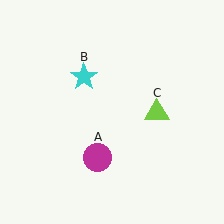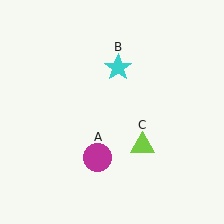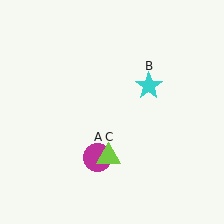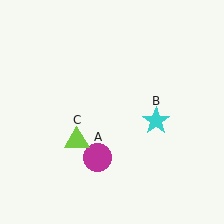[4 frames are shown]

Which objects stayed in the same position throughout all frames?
Magenta circle (object A) remained stationary.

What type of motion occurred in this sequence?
The cyan star (object B), lime triangle (object C) rotated clockwise around the center of the scene.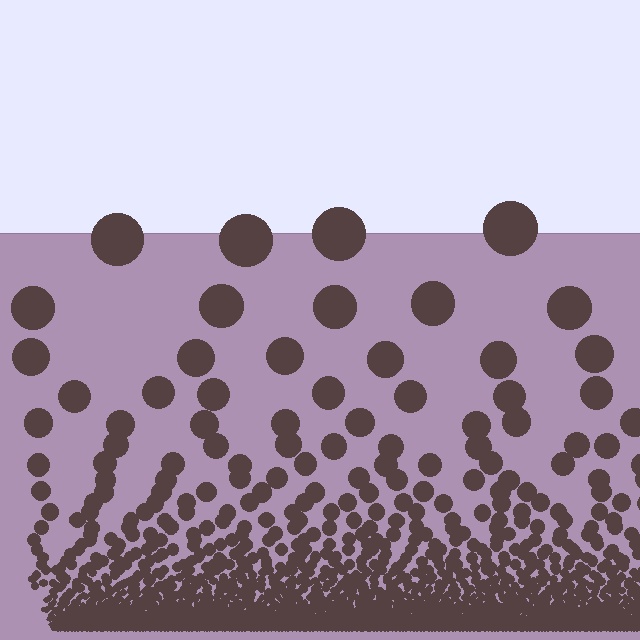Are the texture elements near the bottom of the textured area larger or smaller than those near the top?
Smaller. The gradient is inverted — elements near the bottom are smaller and denser.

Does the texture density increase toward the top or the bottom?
Density increases toward the bottom.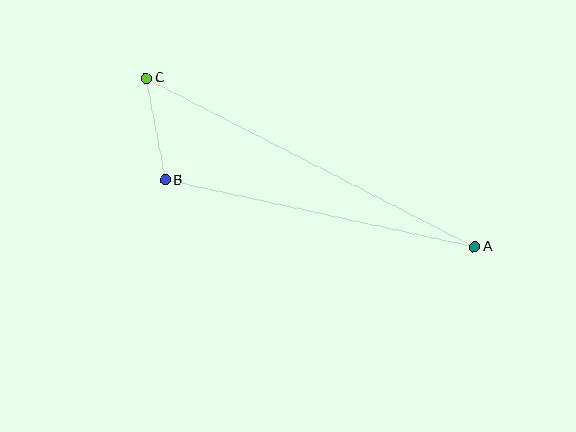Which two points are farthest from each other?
Points A and C are farthest from each other.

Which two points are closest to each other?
Points B and C are closest to each other.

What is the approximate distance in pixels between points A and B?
The distance between A and B is approximately 316 pixels.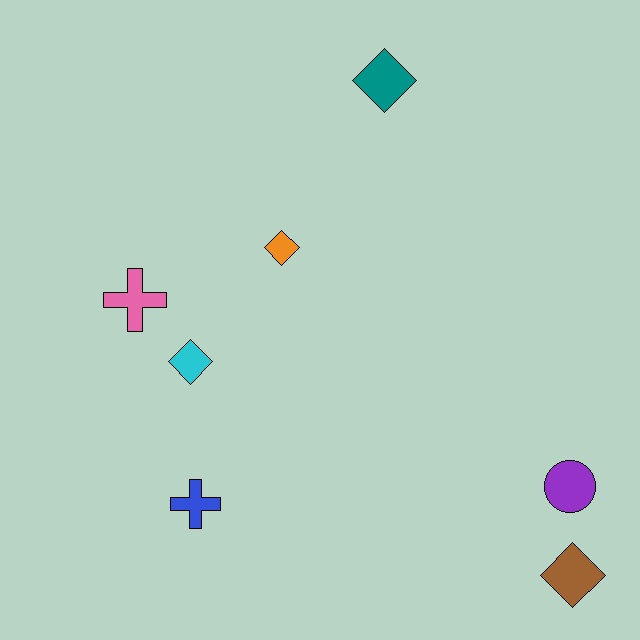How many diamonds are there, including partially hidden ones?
There are 4 diamonds.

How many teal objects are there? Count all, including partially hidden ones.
There is 1 teal object.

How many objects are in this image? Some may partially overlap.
There are 7 objects.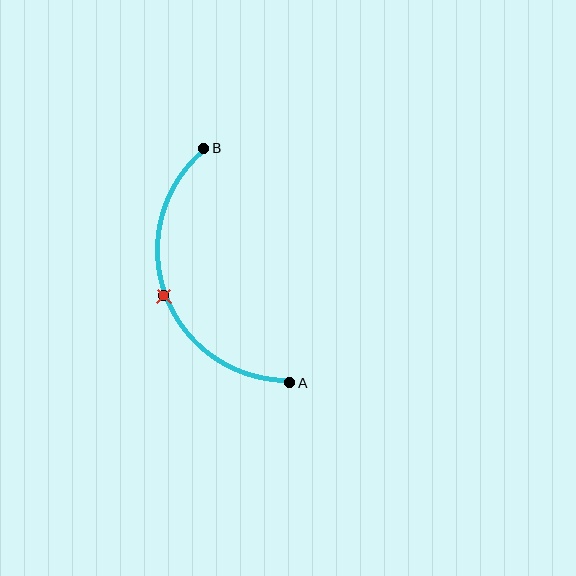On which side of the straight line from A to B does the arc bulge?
The arc bulges to the left of the straight line connecting A and B.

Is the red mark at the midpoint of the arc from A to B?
Yes. The red mark lies on the arc at equal arc-length from both A and B — it is the arc midpoint.